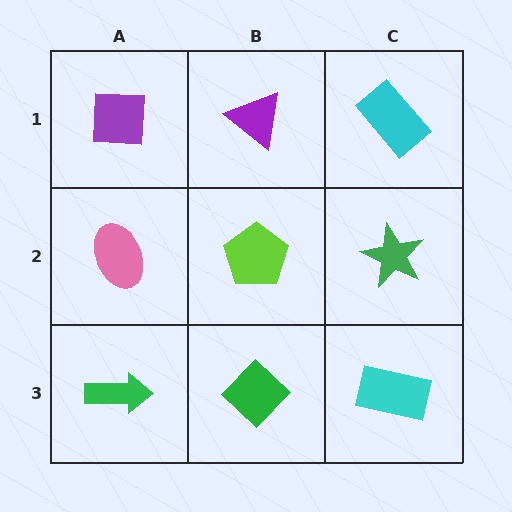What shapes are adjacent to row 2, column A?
A purple square (row 1, column A), a green arrow (row 3, column A), a lime pentagon (row 2, column B).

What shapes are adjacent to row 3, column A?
A pink ellipse (row 2, column A), a green diamond (row 3, column B).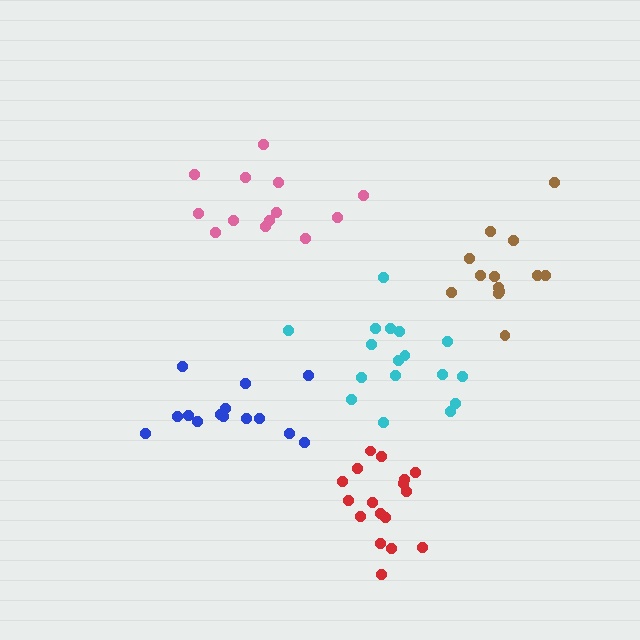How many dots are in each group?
Group 1: 17 dots, Group 2: 13 dots, Group 3: 13 dots, Group 4: 17 dots, Group 5: 14 dots (74 total).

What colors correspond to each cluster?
The clusters are colored: cyan, brown, pink, red, blue.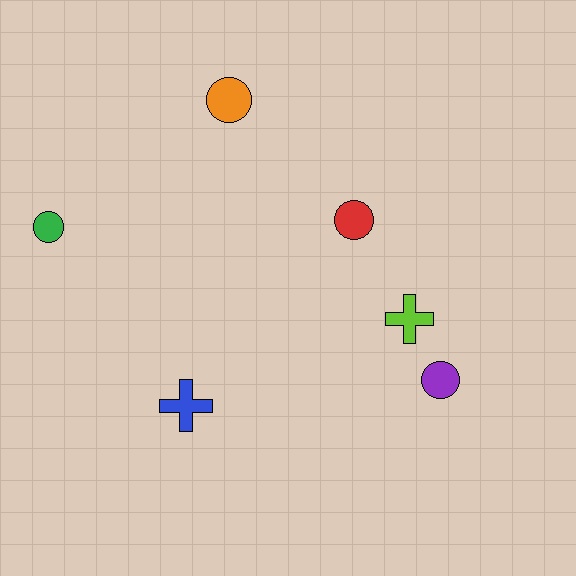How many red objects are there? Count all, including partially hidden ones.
There is 1 red object.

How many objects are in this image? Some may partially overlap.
There are 6 objects.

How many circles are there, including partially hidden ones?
There are 4 circles.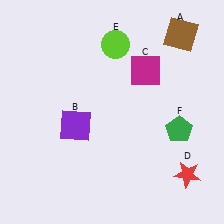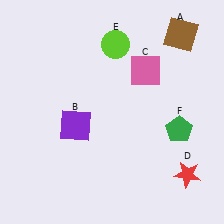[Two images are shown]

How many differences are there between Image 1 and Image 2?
There is 1 difference between the two images.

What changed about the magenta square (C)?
In Image 1, C is magenta. In Image 2, it changed to pink.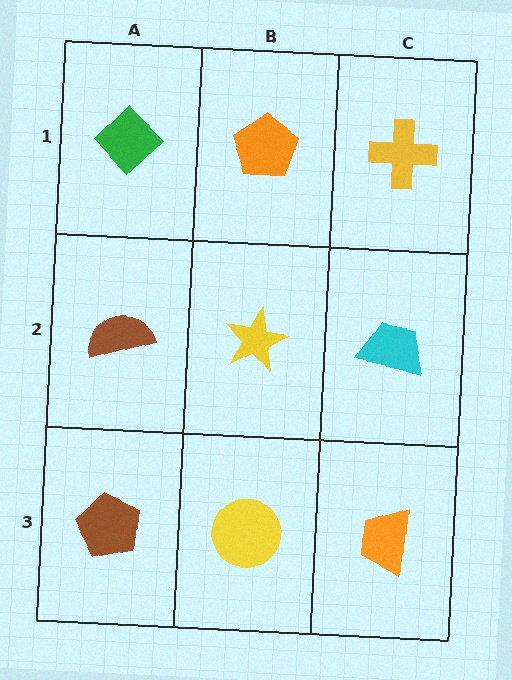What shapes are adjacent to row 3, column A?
A brown semicircle (row 2, column A), a yellow circle (row 3, column B).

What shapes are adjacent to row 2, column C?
A yellow cross (row 1, column C), an orange trapezoid (row 3, column C), a yellow star (row 2, column B).